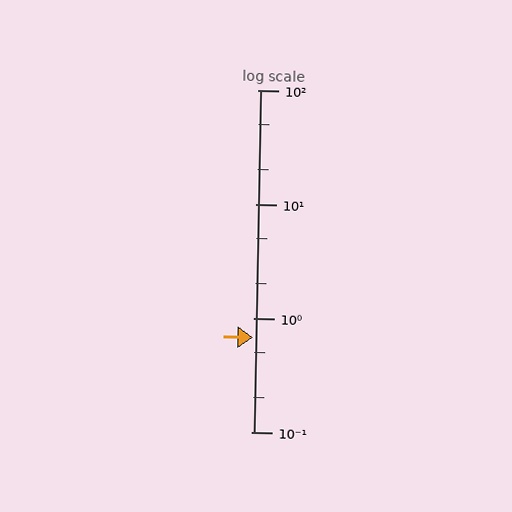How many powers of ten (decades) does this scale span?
The scale spans 3 decades, from 0.1 to 100.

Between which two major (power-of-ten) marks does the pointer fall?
The pointer is between 0.1 and 1.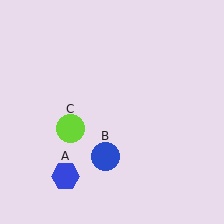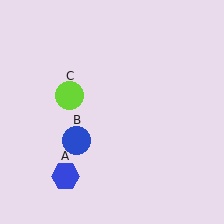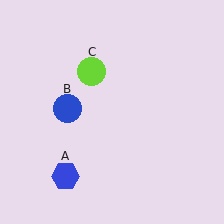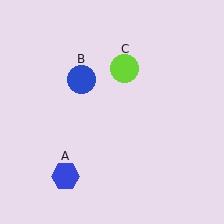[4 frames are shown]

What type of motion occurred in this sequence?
The blue circle (object B), lime circle (object C) rotated clockwise around the center of the scene.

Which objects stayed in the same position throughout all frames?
Blue hexagon (object A) remained stationary.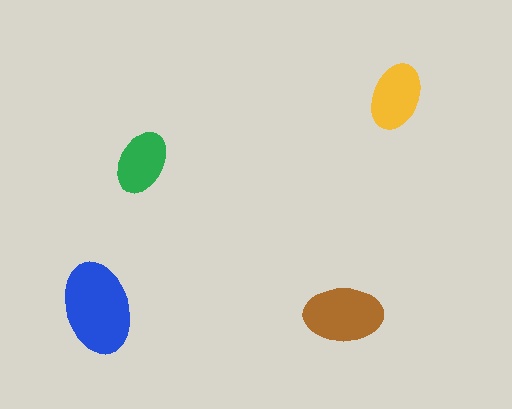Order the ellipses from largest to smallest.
the blue one, the brown one, the yellow one, the green one.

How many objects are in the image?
There are 4 objects in the image.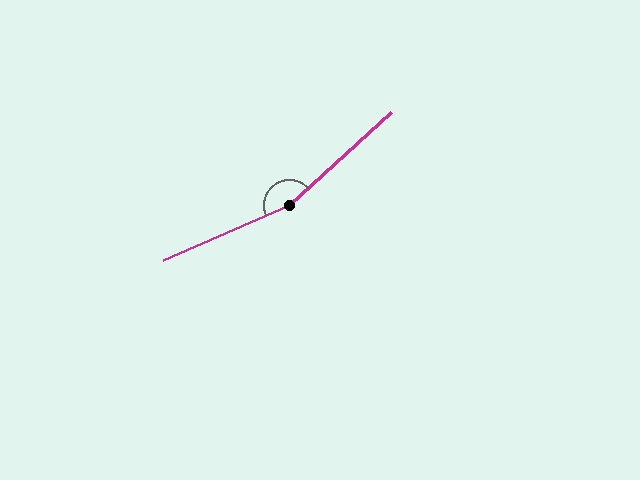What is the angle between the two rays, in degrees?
Approximately 162 degrees.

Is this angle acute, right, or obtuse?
It is obtuse.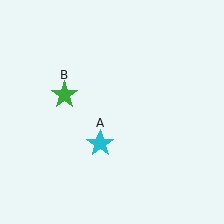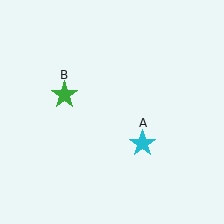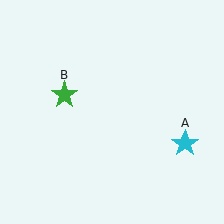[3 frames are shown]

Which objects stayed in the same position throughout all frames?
Green star (object B) remained stationary.